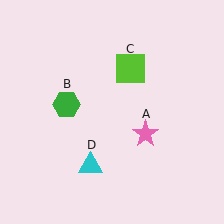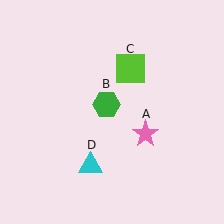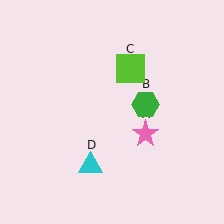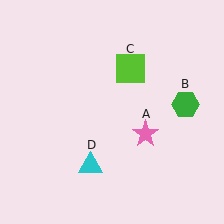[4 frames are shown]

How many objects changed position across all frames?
1 object changed position: green hexagon (object B).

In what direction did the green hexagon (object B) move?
The green hexagon (object B) moved right.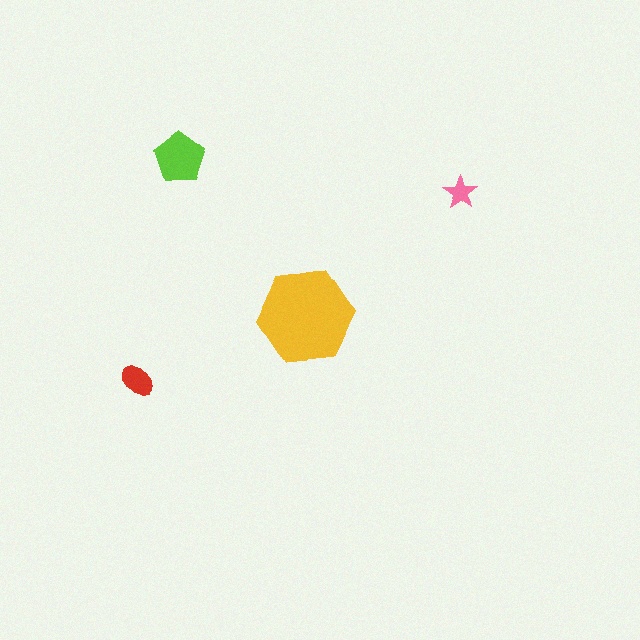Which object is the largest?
The yellow hexagon.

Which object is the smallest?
The pink star.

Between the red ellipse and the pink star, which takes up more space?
The red ellipse.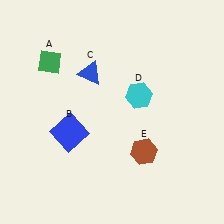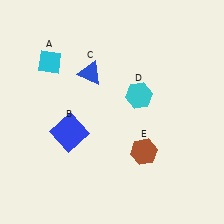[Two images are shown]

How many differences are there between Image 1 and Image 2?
There is 1 difference between the two images.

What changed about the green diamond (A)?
In Image 1, A is green. In Image 2, it changed to cyan.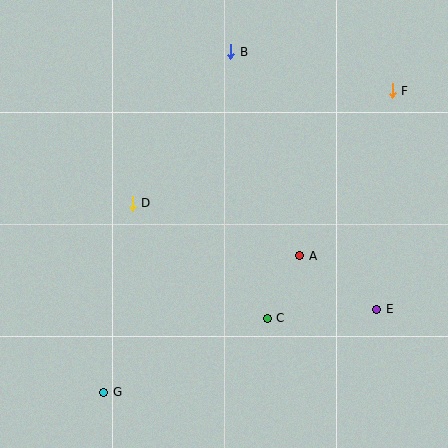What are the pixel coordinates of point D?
Point D is at (132, 203).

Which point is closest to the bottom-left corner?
Point G is closest to the bottom-left corner.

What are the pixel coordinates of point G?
Point G is at (104, 392).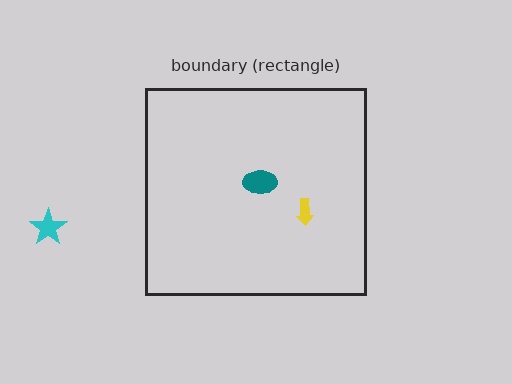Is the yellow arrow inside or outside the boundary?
Inside.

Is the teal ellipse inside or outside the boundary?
Inside.